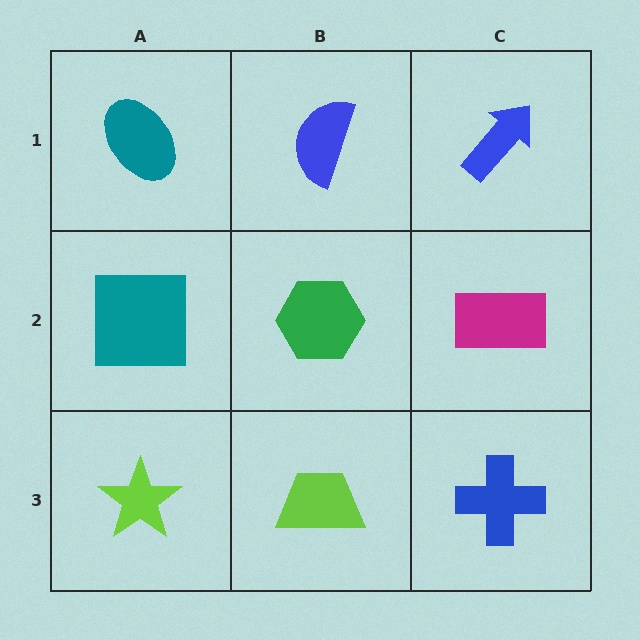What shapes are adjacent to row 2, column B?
A blue semicircle (row 1, column B), a lime trapezoid (row 3, column B), a teal square (row 2, column A), a magenta rectangle (row 2, column C).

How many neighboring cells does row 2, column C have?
3.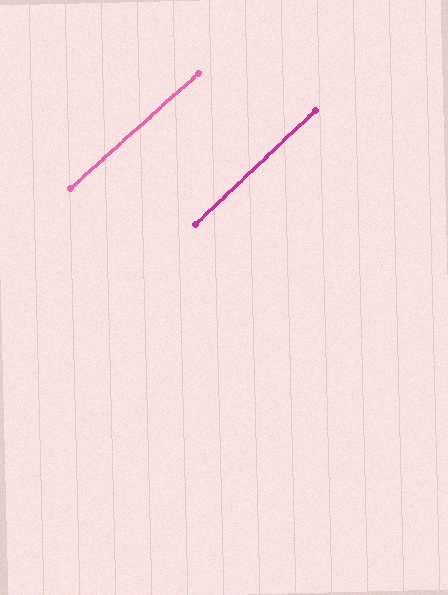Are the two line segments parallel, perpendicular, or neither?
Parallel — their directions differ by only 1.4°.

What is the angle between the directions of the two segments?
Approximately 1 degree.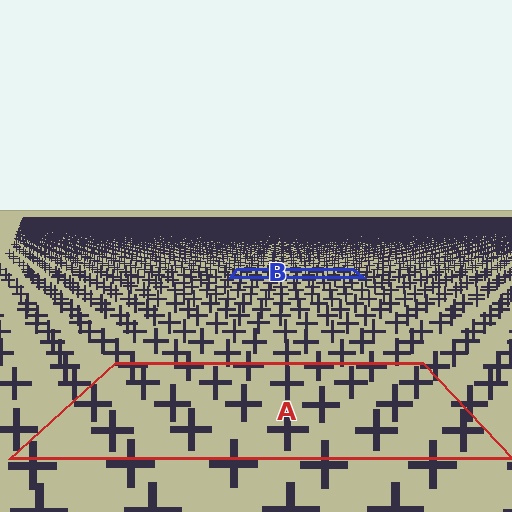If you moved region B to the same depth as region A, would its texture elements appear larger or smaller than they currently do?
They would appear larger. At a closer depth, the same texture elements are projected at a bigger on-screen size.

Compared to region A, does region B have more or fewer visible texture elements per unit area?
Region B has more texture elements per unit area — they are packed more densely because it is farther away.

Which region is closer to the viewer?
Region A is closer. The texture elements there are larger and more spread out.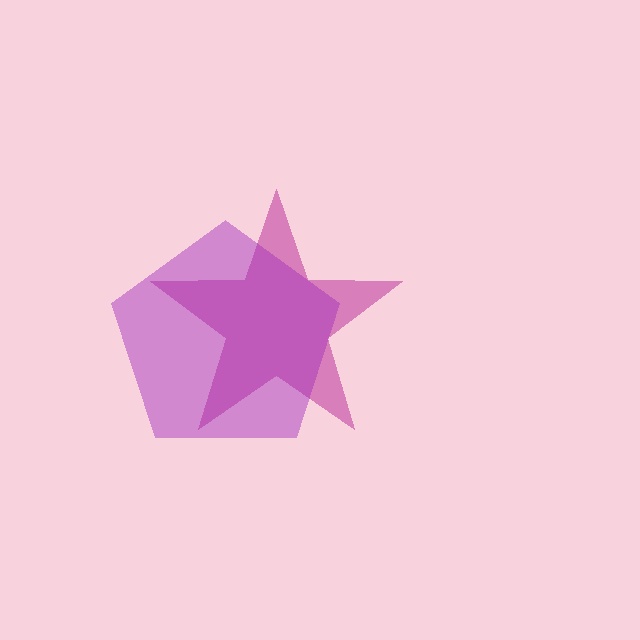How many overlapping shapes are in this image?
There are 2 overlapping shapes in the image.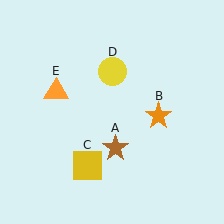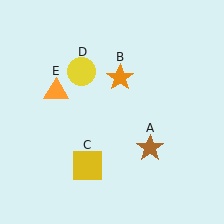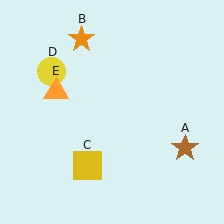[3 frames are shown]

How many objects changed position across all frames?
3 objects changed position: brown star (object A), orange star (object B), yellow circle (object D).